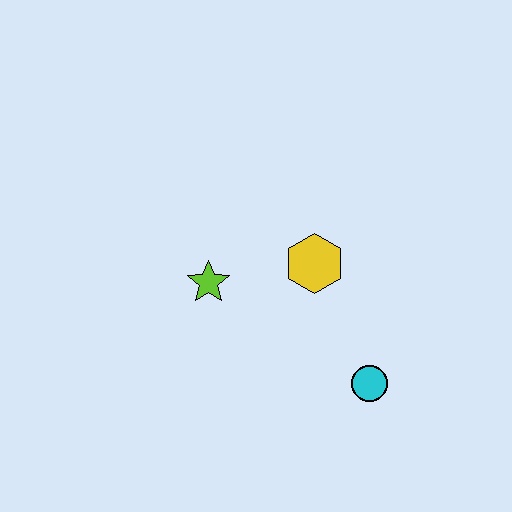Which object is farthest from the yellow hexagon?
The cyan circle is farthest from the yellow hexagon.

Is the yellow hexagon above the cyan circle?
Yes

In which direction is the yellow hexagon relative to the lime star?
The yellow hexagon is to the right of the lime star.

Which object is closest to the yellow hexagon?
The lime star is closest to the yellow hexagon.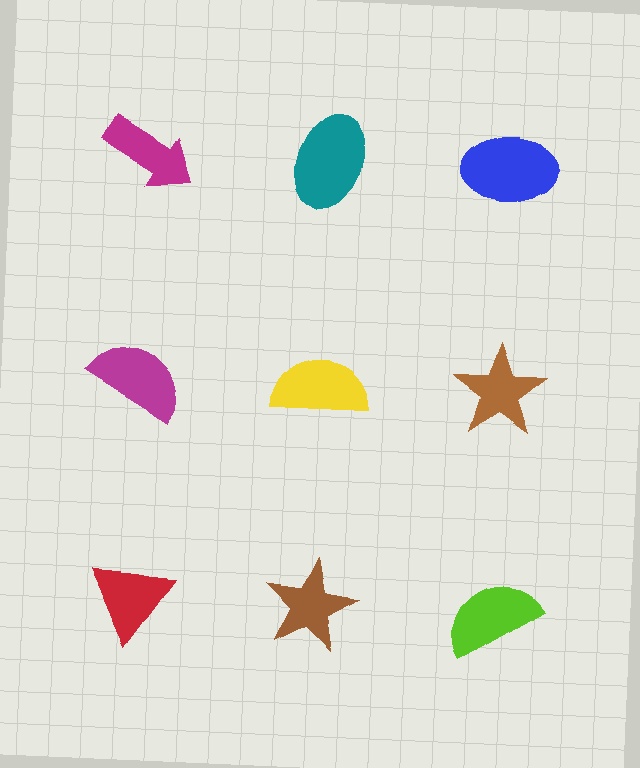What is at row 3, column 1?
A red triangle.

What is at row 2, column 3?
A brown star.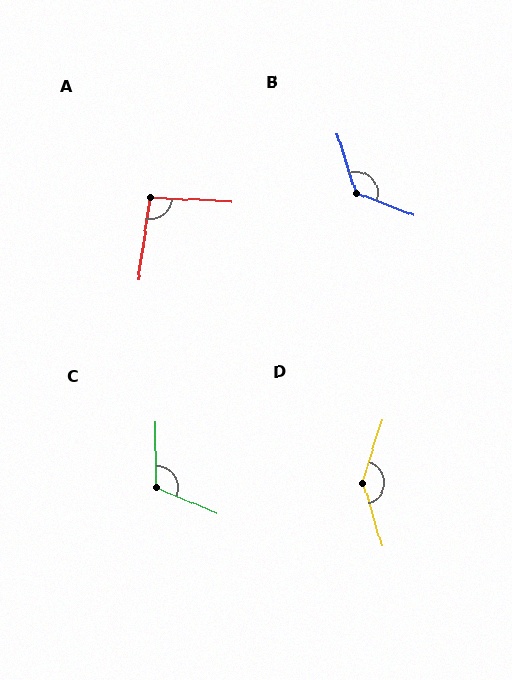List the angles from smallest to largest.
A (96°), C (114°), B (129°), D (146°).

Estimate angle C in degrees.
Approximately 114 degrees.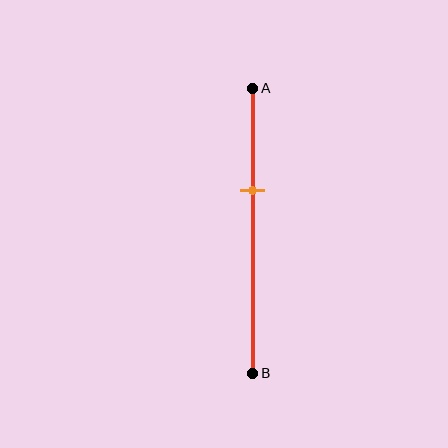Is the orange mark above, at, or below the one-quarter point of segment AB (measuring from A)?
The orange mark is below the one-quarter point of segment AB.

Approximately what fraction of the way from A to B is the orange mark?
The orange mark is approximately 35% of the way from A to B.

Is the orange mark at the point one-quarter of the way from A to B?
No, the mark is at about 35% from A, not at the 25% one-quarter point.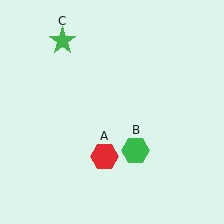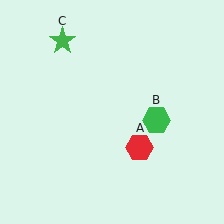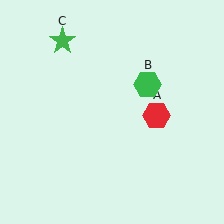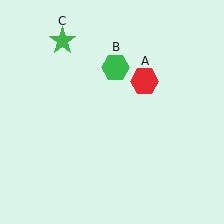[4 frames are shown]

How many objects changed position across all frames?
2 objects changed position: red hexagon (object A), green hexagon (object B).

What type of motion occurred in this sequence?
The red hexagon (object A), green hexagon (object B) rotated counterclockwise around the center of the scene.